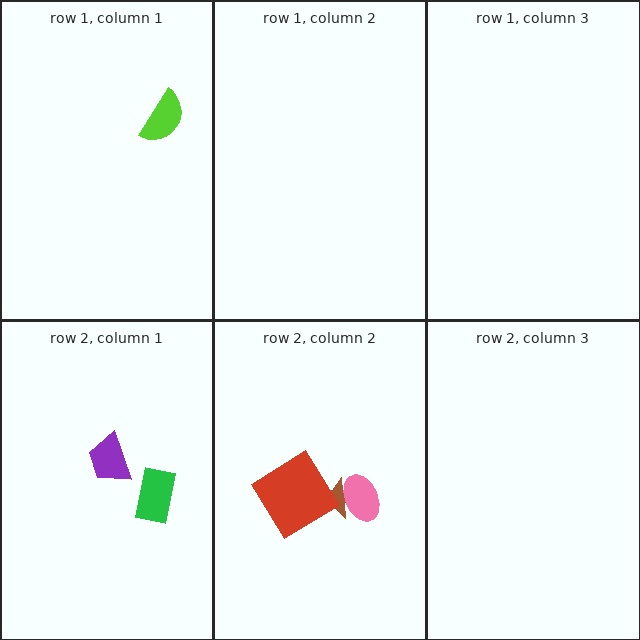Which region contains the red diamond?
The row 2, column 2 region.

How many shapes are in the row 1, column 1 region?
1.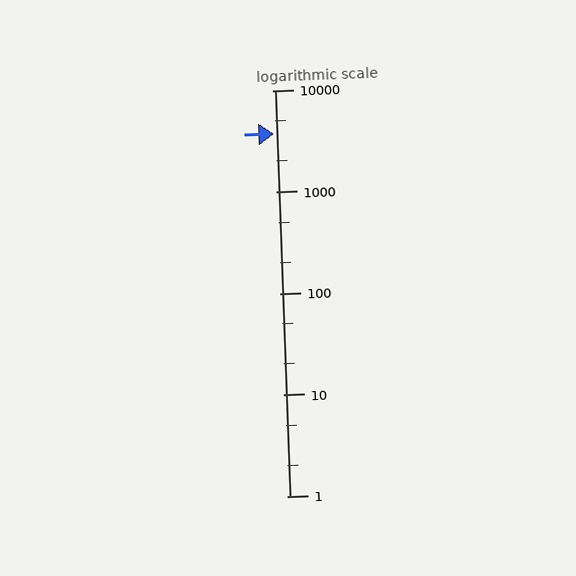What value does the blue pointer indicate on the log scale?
The pointer indicates approximately 3700.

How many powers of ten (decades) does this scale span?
The scale spans 4 decades, from 1 to 10000.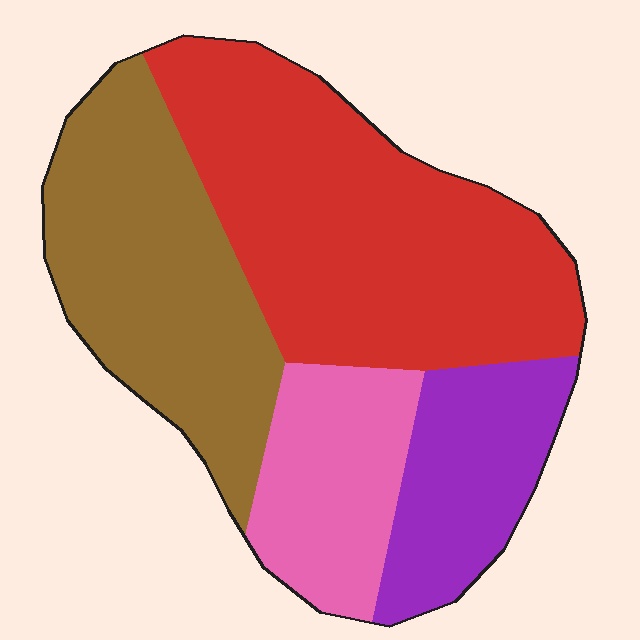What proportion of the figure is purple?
Purple covers around 15% of the figure.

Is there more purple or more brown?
Brown.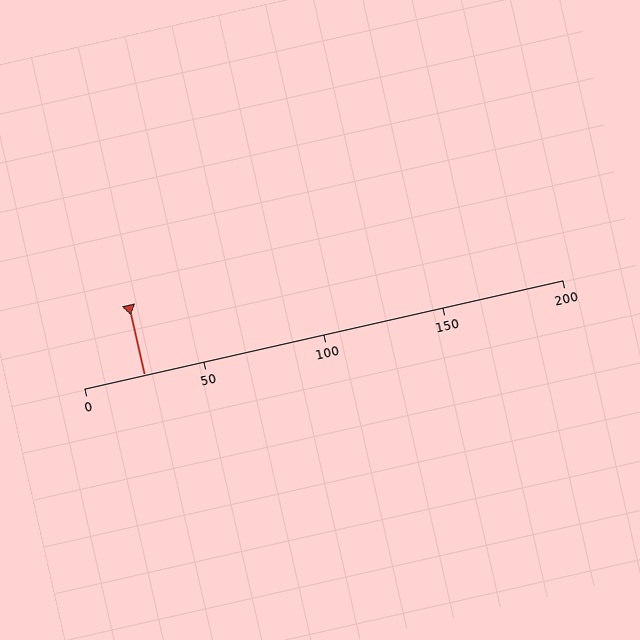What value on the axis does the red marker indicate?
The marker indicates approximately 25.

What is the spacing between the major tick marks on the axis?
The major ticks are spaced 50 apart.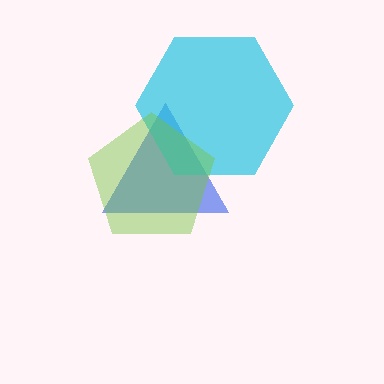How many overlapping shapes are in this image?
There are 3 overlapping shapes in the image.